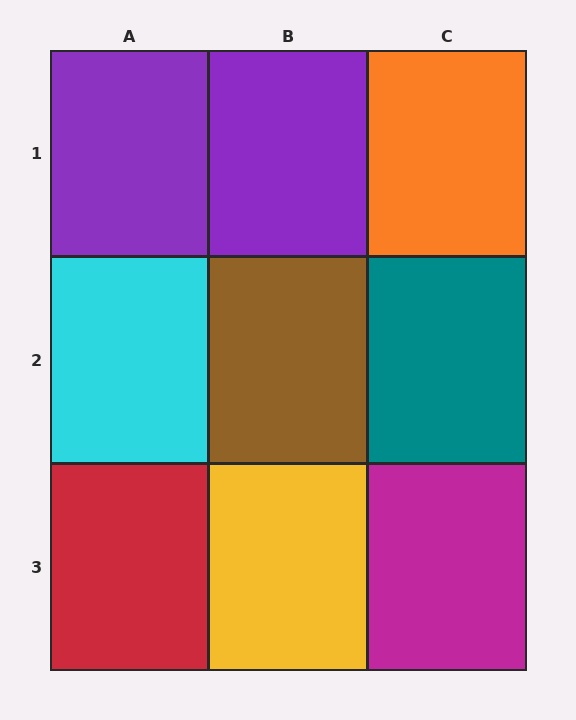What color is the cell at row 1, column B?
Purple.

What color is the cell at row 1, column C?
Orange.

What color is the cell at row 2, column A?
Cyan.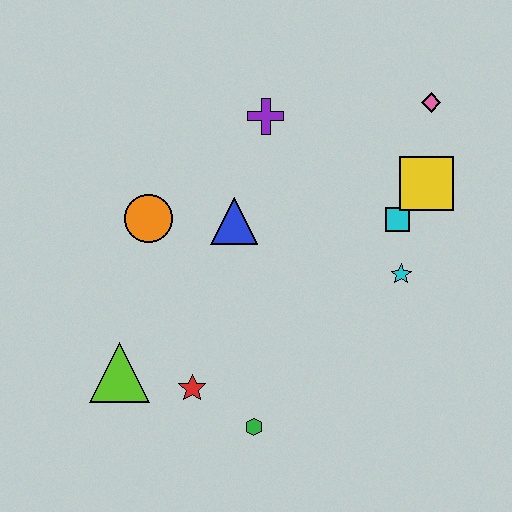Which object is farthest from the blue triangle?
The pink diamond is farthest from the blue triangle.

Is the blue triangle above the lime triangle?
Yes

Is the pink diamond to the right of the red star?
Yes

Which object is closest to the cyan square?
The yellow square is closest to the cyan square.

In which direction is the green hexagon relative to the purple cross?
The green hexagon is below the purple cross.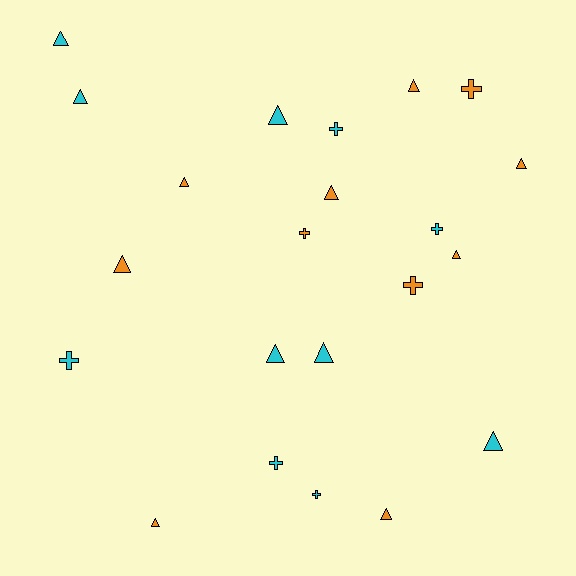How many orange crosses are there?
There are 3 orange crosses.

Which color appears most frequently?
Cyan, with 11 objects.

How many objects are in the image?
There are 22 objects.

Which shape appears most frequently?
Triangle, with 14 objects.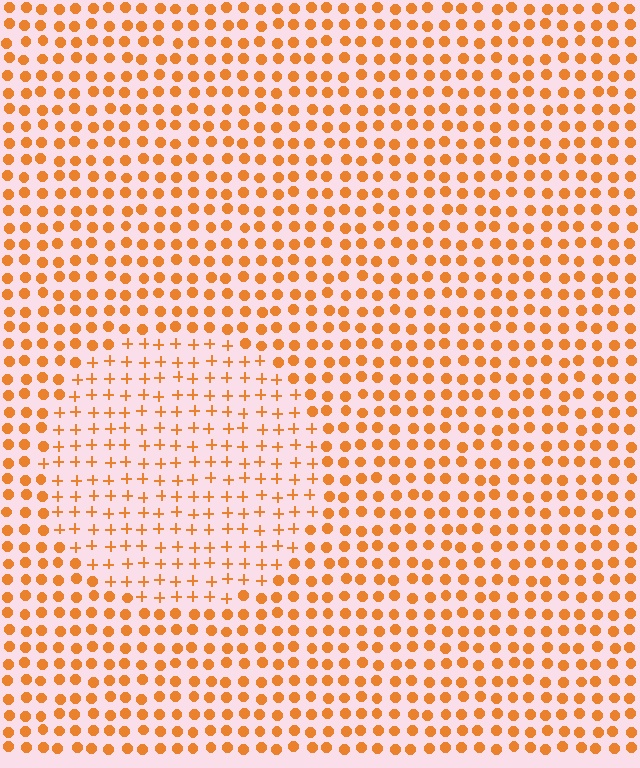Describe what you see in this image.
The image is filled with small orange elements arranged in a uniform grid. A circle-shaped region contains plus signs, while the surrounding area contains circles. The boundary is defined purely by the change in element shape.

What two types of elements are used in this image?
The image uses plus signs inside the circle region and circles outside it.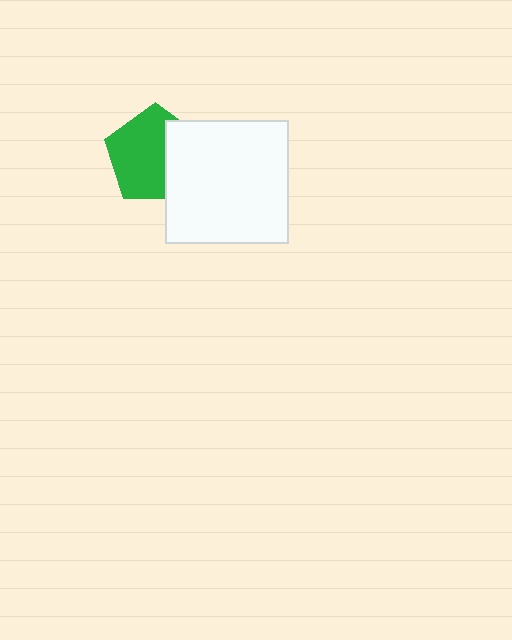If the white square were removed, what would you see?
You would see the complete green pentagon.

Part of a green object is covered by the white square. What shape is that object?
It is a pentagon.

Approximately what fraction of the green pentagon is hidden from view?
Roughly 35% of the green pentagon is hidden behind the white square.